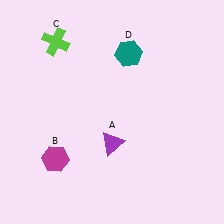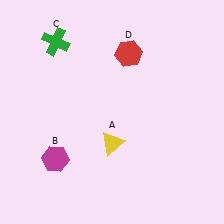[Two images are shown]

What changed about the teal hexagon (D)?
In Image 1, D is teal. In Image 2, it changed to red.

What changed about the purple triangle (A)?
In Image 1, A is purple. In Image 2, it changed to yellow.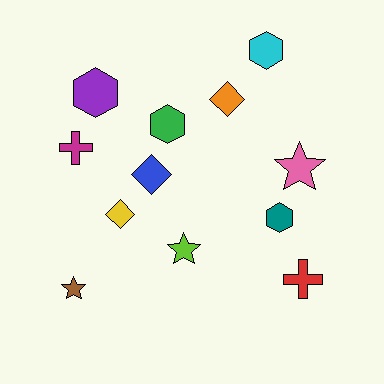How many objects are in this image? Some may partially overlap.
There are 12 objects.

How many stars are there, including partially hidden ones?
There are 3 stars.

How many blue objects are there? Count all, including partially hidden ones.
There is 1 blue object.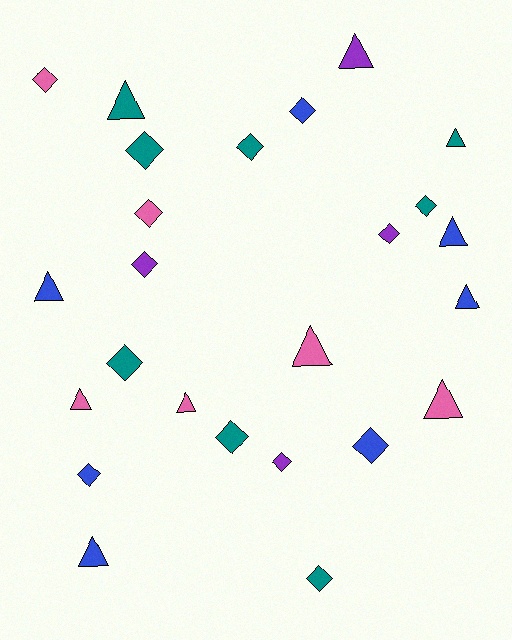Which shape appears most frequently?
Diamond, with 14 objects.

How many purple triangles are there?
There is 1 purple triangle.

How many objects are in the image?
There are 25 objects.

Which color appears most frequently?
Teal, with 8 objects.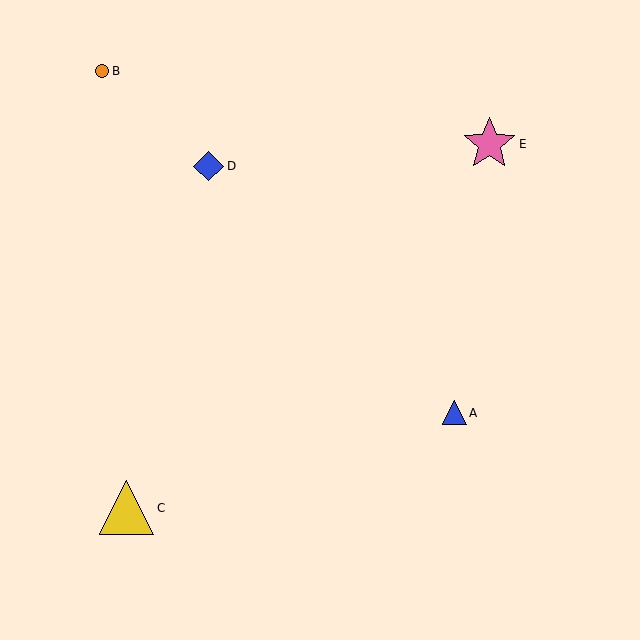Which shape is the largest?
The yellow triangle (labeled C) is the largest.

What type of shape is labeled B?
Shape B is an orange circle.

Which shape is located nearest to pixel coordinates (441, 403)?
The blue triangle (labeled A) at (454, 413) is nearest to that location.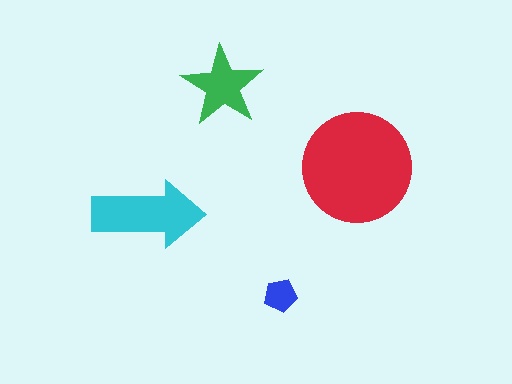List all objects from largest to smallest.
The red circle, the cyan arrow, the green star, the blue pentagon.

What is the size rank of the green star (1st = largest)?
3rd.